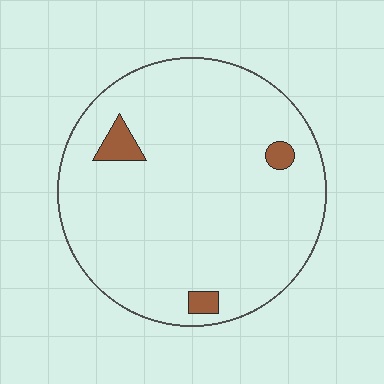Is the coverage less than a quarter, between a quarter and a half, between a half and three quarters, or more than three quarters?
Less than a quarter.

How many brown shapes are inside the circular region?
3.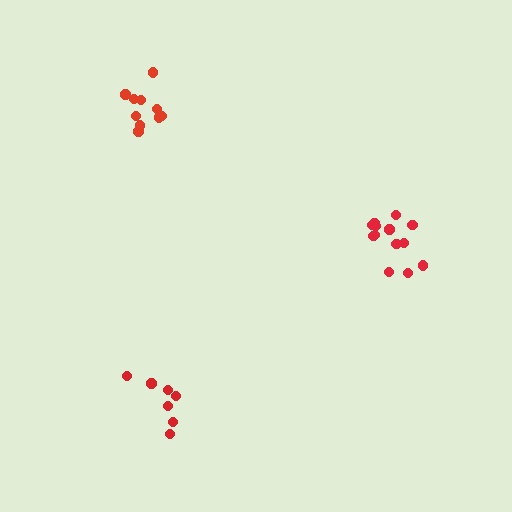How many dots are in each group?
Group 1: 10 dots, Group 2: 7 dots, Group 3: 13 dots (30 total).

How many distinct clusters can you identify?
There are 3 distinct clusters.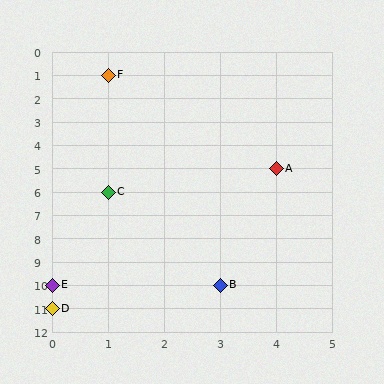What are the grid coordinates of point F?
Point F is at grid coordinates (1, 1).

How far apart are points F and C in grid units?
Points F and C are 5 rows apart.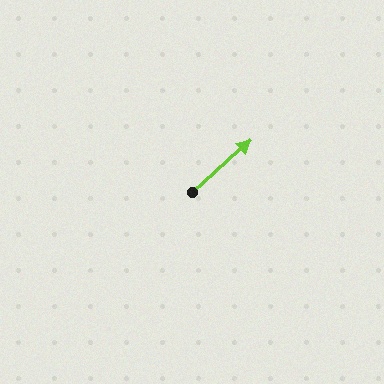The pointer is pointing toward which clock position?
Roughly 2 o'clock.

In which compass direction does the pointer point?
Northeast.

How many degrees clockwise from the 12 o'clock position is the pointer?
Approximately 48 degrees.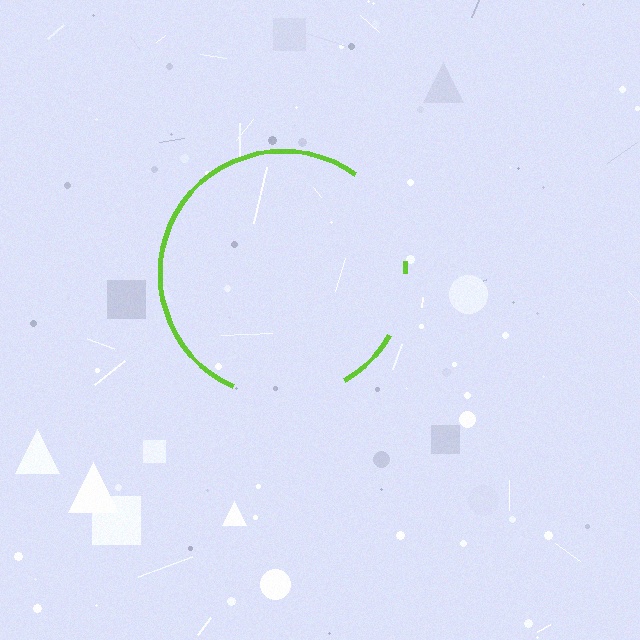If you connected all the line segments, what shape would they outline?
They would outline a circle.